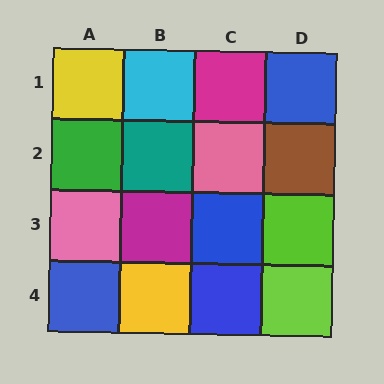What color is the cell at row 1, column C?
Magenta.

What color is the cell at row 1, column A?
Yellow.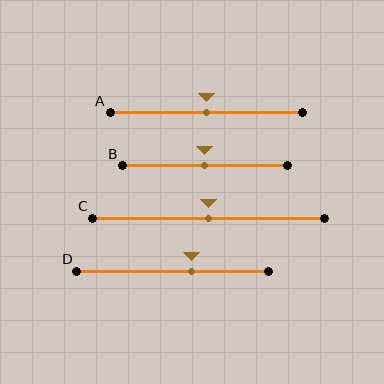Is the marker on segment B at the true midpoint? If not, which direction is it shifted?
Yes, the marker on segment B is at the true midpoint.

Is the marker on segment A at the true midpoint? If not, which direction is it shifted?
Yes, the marker on segment A is at the true midpoint.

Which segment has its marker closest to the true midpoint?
Segment A has its marker closest to the true midpoint.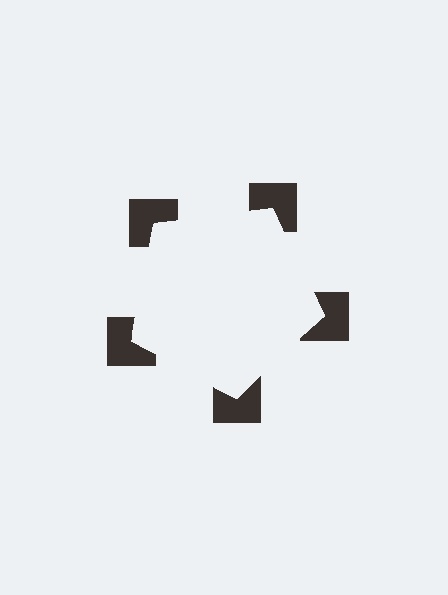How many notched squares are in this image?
There are 5 — one at each vertex of the illusory pentagon.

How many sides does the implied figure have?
5 sides.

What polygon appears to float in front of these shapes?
An illusory pentagon — its edges are inferred from the aligned wedge cuts in the notched squares, not physically drawn.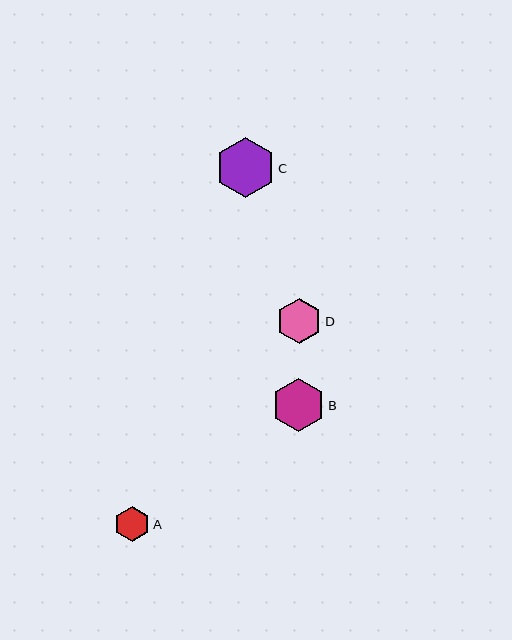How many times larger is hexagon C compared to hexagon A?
Hexagon C is approximately 1.7 times the size of hexagon A.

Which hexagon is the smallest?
Hexagon A is the smallest with a size of approximately 35 pixels.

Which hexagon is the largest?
Hexagon C is the largest with a size of approximately 60 pixels.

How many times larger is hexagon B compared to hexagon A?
Hexagon B is approximately 1.5 times the size of hexagon A.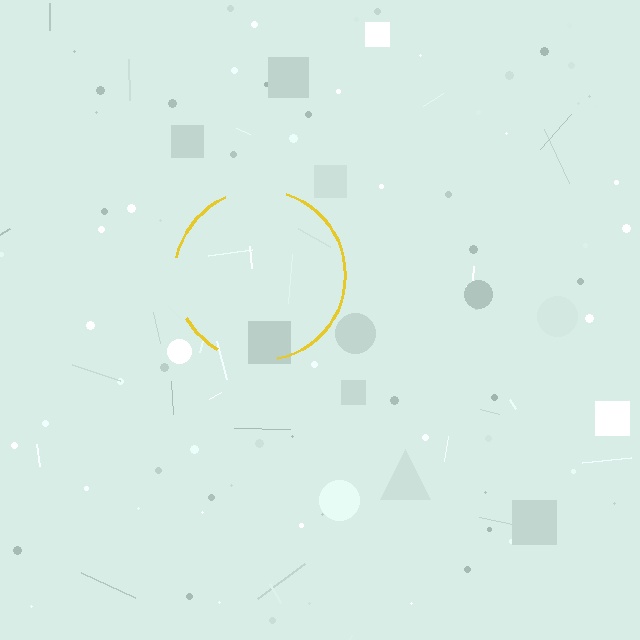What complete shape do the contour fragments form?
The contour fragments form a circle.